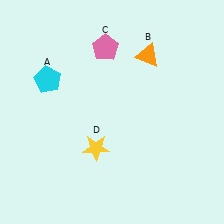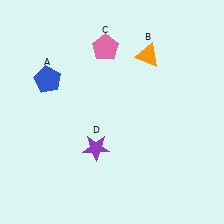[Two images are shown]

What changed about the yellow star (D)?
In Image 1, D is yellow. In Image 2, it changed to purple.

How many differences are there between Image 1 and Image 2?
There are 2 differences between the two images.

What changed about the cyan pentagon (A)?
In Image 1, A is cyan. In Image 2, it changed to blue.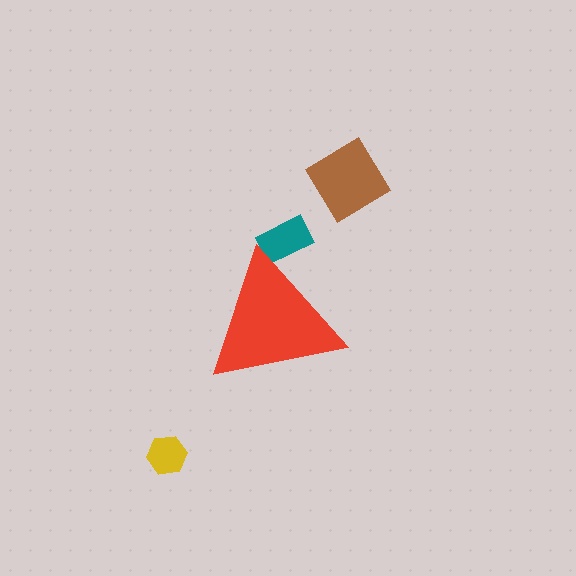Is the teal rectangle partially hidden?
Yes, the teal rectangle is partially hidden behind the red triangle.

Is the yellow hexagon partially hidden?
No, the yellow hexagon is fully visible.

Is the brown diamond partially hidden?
No, the brown diamond is fully visible.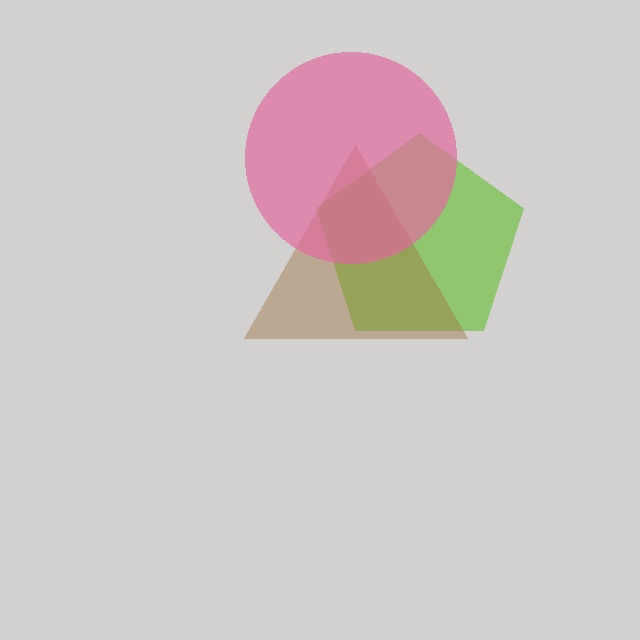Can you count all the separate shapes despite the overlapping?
Yes, there are 3 separate shapes.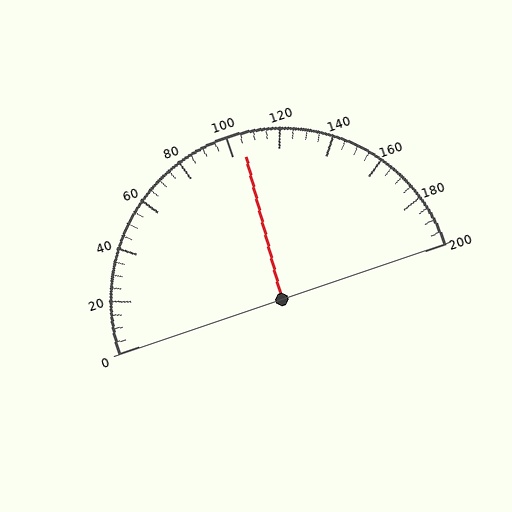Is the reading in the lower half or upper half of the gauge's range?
The reading is in the upper half of the range (0 to 200).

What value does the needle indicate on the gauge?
The needle indicates approximately 105.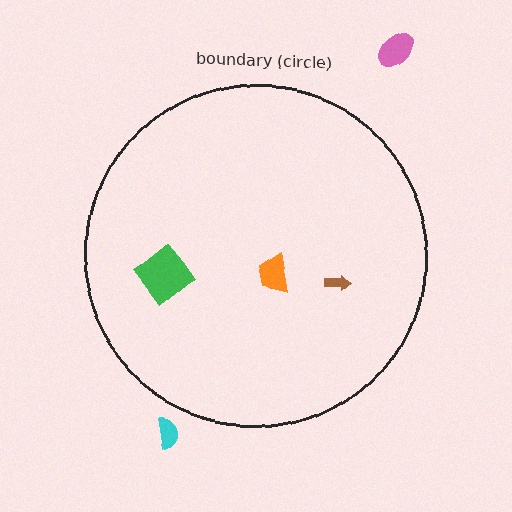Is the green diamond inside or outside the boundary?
Inside.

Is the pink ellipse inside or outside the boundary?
Outside.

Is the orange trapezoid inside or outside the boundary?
Inside.